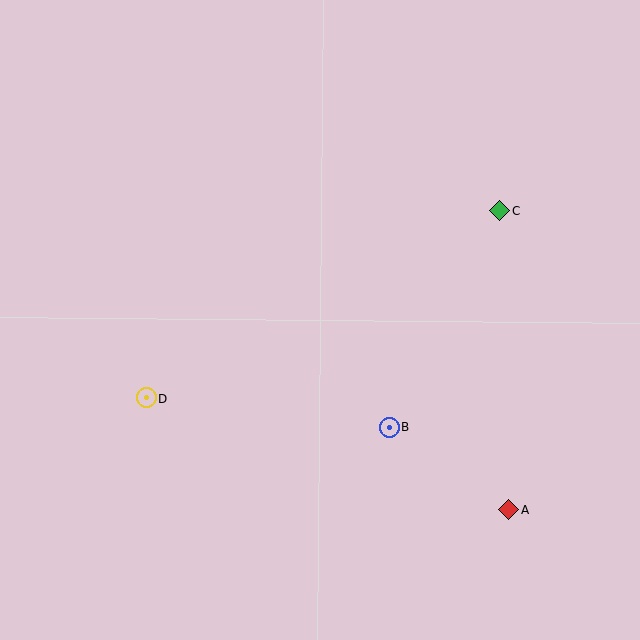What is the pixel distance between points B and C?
The distance between B and C is 243 pixels.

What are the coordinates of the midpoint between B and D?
The midpoint between B and D is at (268, 413).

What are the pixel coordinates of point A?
Point A is at (509, 509).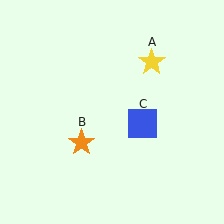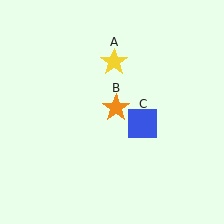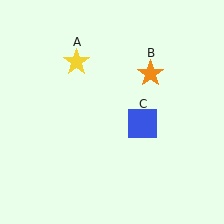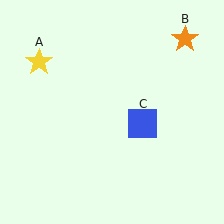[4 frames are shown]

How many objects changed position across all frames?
2 objects changed position: yellow star (object A), orange star (object B).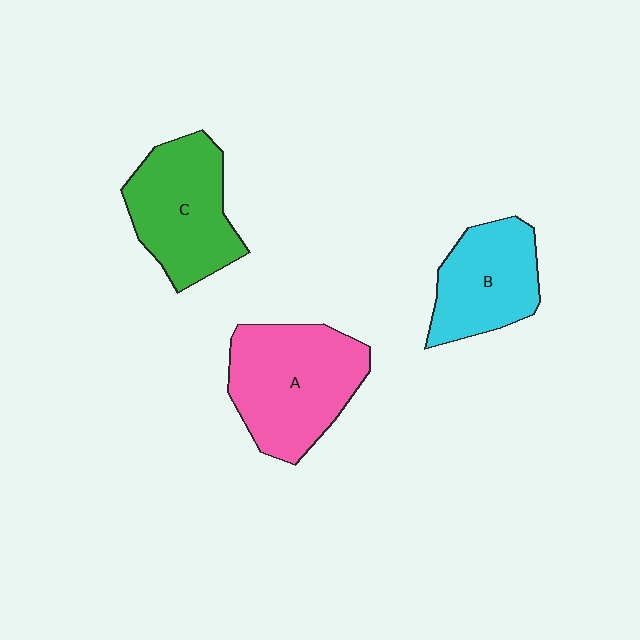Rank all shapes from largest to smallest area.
From largest to smallest: A (pink), C (green), B (cyan).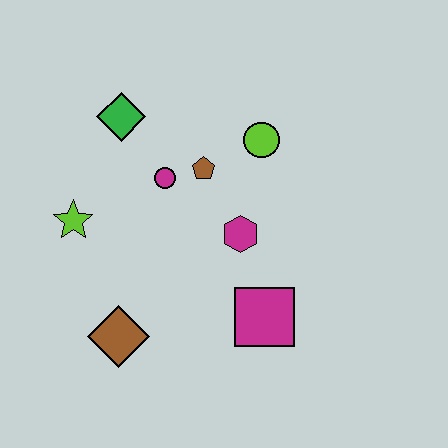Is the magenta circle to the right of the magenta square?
No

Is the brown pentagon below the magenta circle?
No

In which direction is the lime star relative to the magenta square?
The lime star is to the left of the magenta square.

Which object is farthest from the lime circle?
The brown diamond is farthest from the lime circle.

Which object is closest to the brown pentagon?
The magenta circle is closest to the brown pentagon.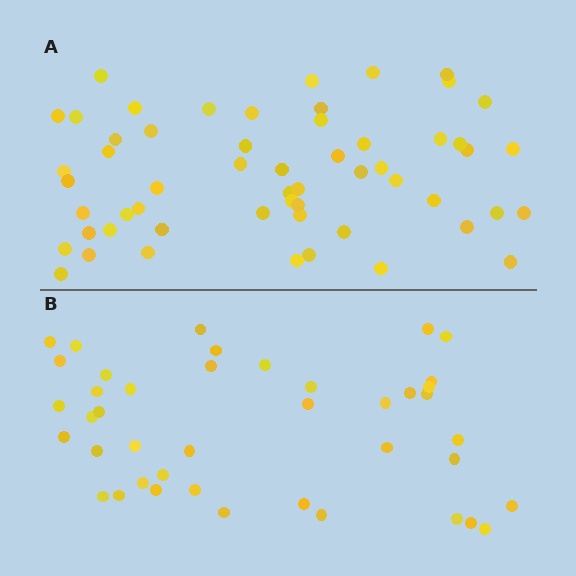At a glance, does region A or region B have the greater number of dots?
Region A (the top region) has more dots.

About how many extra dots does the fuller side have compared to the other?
Region A has approximately 15 more dots than region B.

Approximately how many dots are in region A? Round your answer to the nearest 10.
About 60 dots. (The exact count is 56, which rounds to 60.)